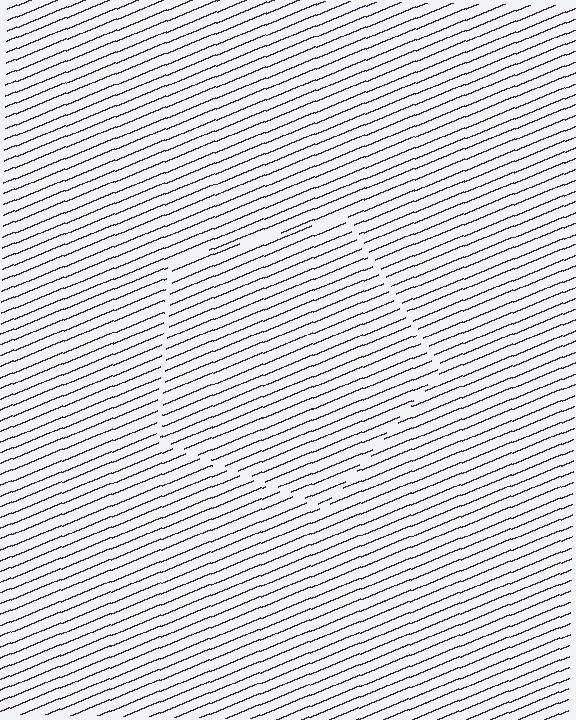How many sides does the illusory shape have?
5 sides — the line-ends trace a pentagon.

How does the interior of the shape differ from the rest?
The interior of the shape contains the same grating, shifted by half a period — the contour is defined by the phase discontinuity where line-ends from the inner and outer gratings abut.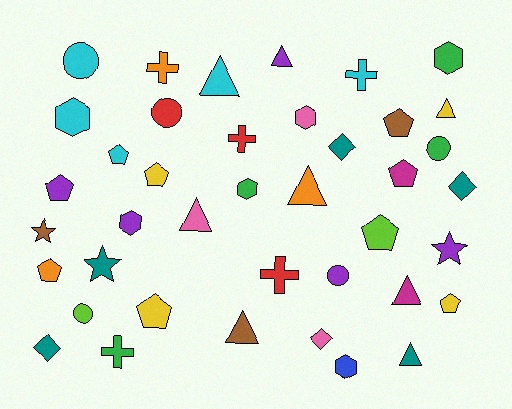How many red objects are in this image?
There are 3 red objects.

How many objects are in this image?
There are 40 objects.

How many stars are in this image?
There are 3 stars.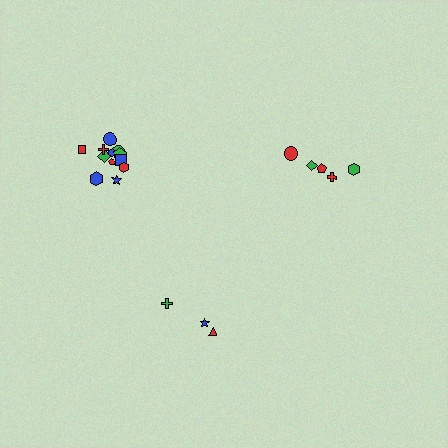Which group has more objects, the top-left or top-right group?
The top-left group.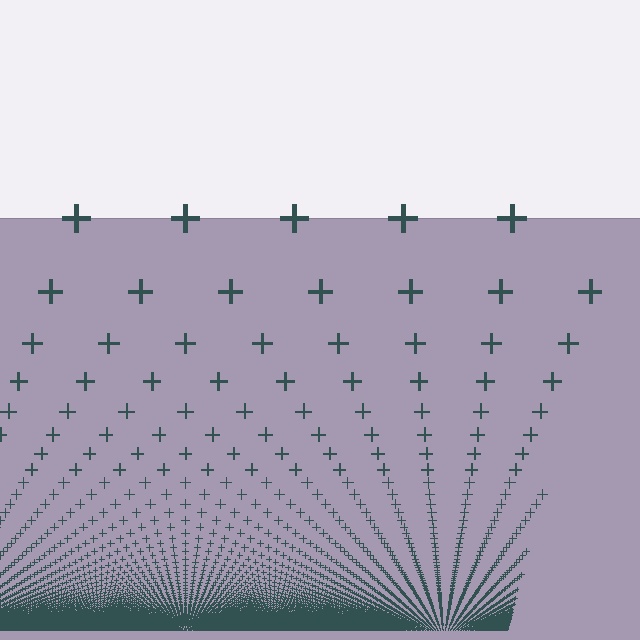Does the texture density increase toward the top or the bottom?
Density increases toward the bottom.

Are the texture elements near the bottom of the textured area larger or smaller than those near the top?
Smaller. The gradient is inverted — elements near the bottom are smaller and denser.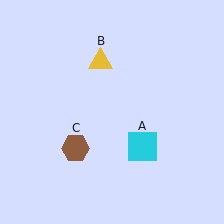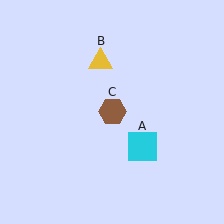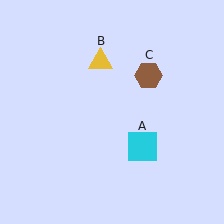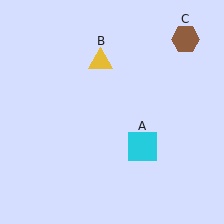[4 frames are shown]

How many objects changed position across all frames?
1 object changed position: brown hexagon (object C).